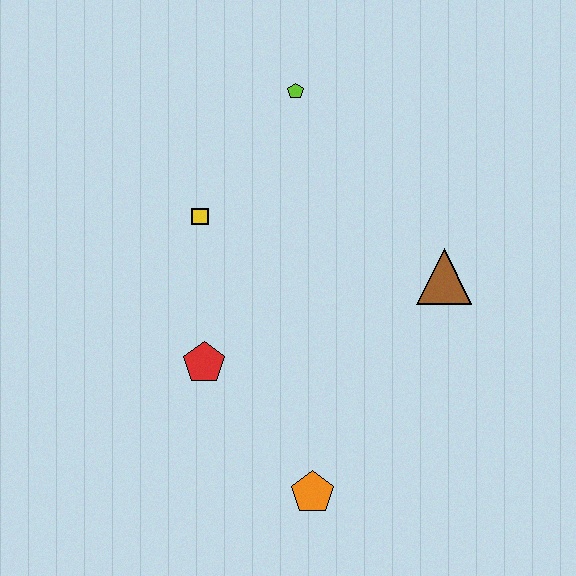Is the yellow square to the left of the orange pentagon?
Yes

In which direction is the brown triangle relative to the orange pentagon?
The brown triangle is above the orange pentagon.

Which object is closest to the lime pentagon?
The yellow square is closest to the lime pentagon.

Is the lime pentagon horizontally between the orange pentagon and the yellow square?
Yes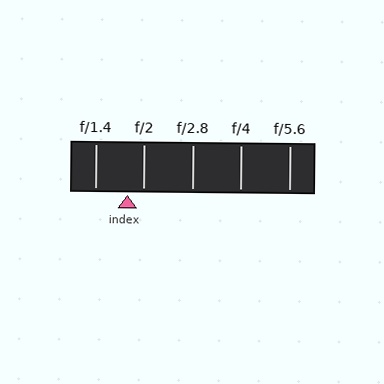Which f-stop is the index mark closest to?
The index mark is closest to f/2.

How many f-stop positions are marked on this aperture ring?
There are 5 f-stop positions marked.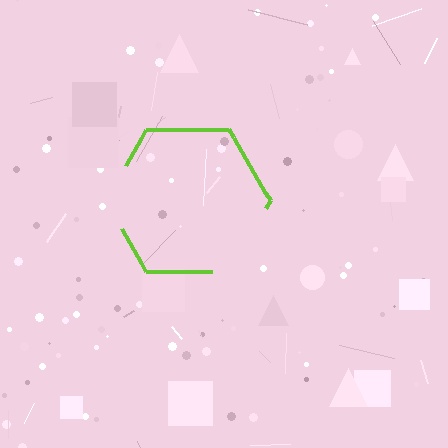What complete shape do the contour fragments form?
The contour fragments form a hexagon.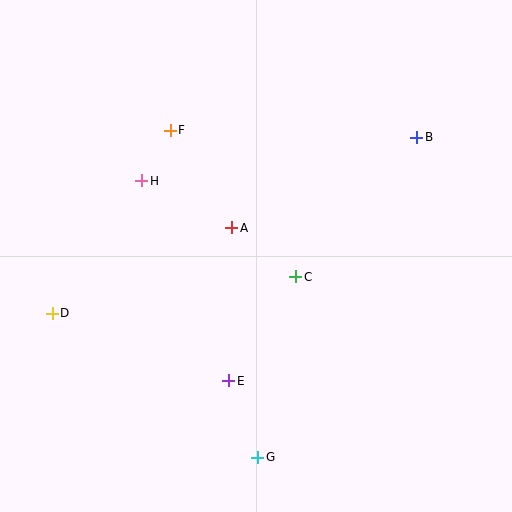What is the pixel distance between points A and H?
The distance between A and H is 102 pixels.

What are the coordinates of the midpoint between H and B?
The midpoint between H and B is at (279, 159).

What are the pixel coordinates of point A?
Point A is at (232, 228).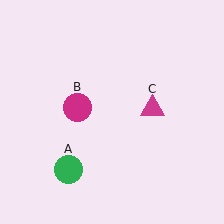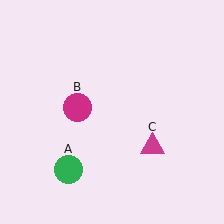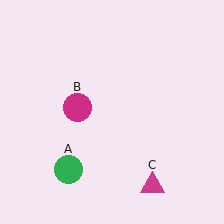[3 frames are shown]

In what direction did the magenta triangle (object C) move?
The magenta triangle (object C) moved down.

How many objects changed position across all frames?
1 object changed position: magenta triangle (object C).